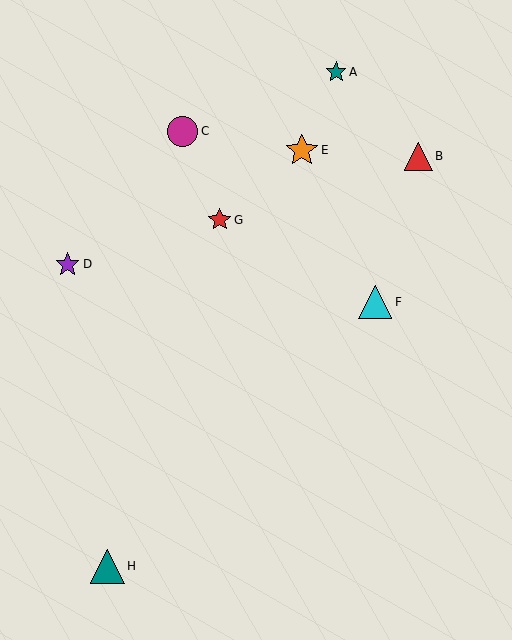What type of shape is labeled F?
Shape F is a cyan triangle.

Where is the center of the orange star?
The center of the orange star is at (302, 150).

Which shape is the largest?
The teal triangle (labeled H) is the largest.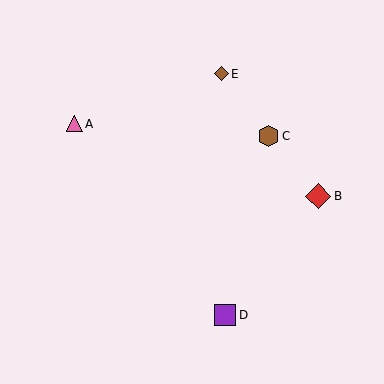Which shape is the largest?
The red diamond (labeled B) is the largest.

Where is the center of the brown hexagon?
The center of the brown hexagon is at (269, 136).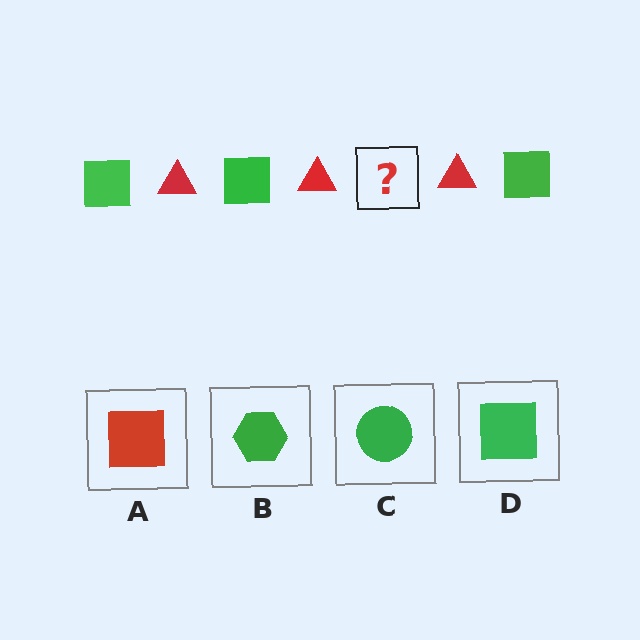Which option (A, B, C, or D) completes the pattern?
D.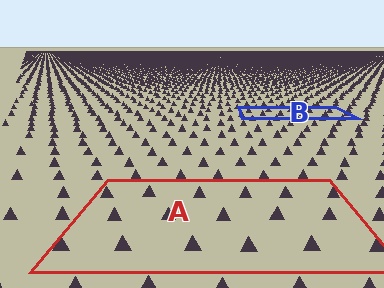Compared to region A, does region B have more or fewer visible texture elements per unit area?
Region B has more texture elements per unit area — they are packed more densely because it is farther away.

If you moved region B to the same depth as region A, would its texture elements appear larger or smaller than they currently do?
They would appear larger. At a closer depth, the same texture elements are projected at a bigger on-screen size.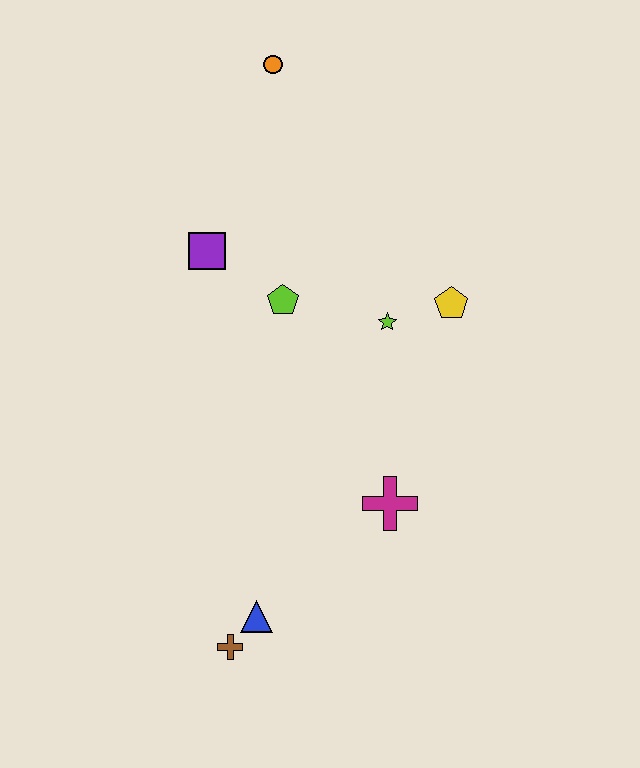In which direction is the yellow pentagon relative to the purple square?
The yellow pentagon is to the right of the purple square.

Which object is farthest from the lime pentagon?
The brown cross is farthest from the lime pentagon.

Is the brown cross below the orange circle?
Yes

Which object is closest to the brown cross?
The blue triangle is closest to the brown cross.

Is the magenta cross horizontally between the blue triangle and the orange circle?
No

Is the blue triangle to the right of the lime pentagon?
No